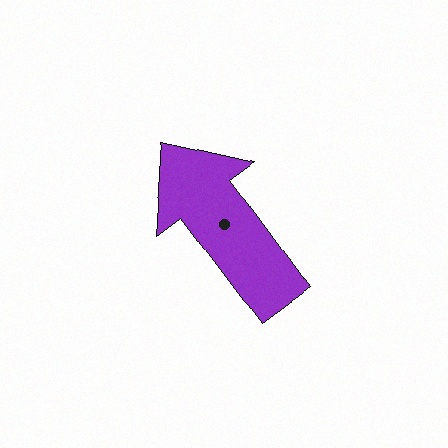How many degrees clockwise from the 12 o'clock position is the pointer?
Approximately 323 degrees.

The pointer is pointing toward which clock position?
Roughly 11 o'clock.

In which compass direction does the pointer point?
Northwest.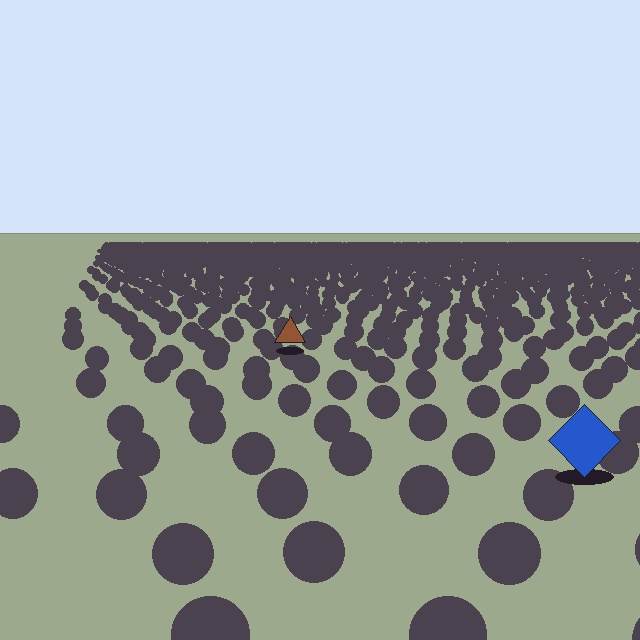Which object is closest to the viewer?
The blue diamond is closest. The texture marks near it are larger and more spread out.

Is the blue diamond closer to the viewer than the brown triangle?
Yes. The blue diamond is closer — you can tell from the texture gradient: the ground texture is coarser near it.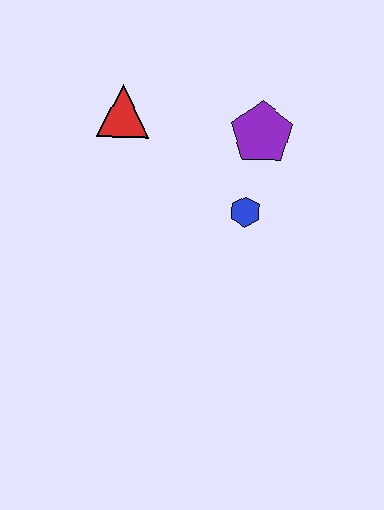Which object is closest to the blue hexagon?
The purple pentagon is closest to the blue hexagon.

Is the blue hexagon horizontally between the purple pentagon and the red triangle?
Yes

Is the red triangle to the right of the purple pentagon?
No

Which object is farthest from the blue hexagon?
The red triangle is farthest from the blue hexagon.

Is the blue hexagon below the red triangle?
Yes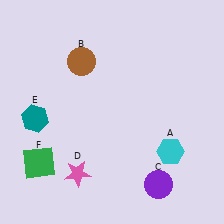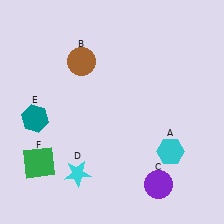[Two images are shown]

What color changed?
The star (D) changed from pink in Image 1 to cyan in Image 2.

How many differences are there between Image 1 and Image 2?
There is 1 difference between the two images.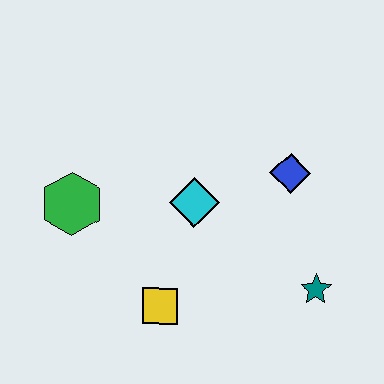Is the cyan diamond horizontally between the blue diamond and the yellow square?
Yes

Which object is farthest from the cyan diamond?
The teal star is farthest from the cyan diamond.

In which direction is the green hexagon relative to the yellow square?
The green hexagon is above the yellow square.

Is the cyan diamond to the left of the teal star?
Yes